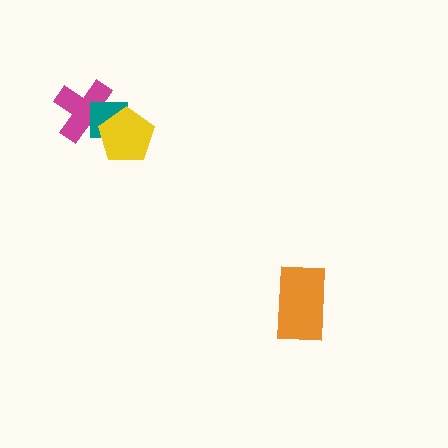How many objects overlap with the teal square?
2 objects overlap with the teal square.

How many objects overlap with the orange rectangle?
0 objects overlap with the orange rectangle.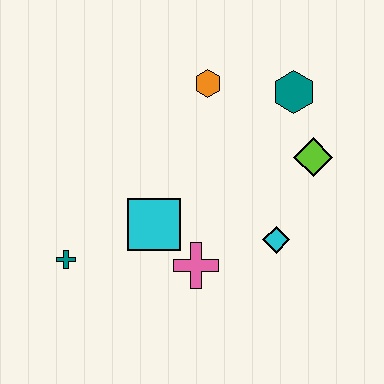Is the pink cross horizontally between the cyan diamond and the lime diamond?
No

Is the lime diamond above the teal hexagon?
No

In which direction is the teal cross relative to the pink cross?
The teal cross is to the left of the pink cross.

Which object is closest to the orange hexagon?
The teal hexagon is closest to the orange hexagon.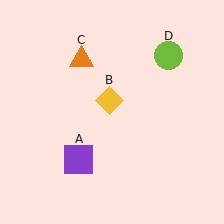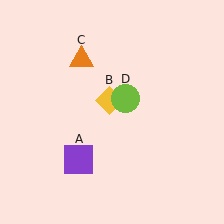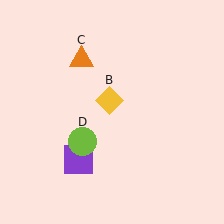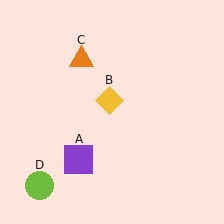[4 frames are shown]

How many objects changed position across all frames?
1 object changed position: lime circle (object D).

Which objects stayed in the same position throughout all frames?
Purple square (object A) and yellow diamond (object B) and orange triangle (object C) remained stationary.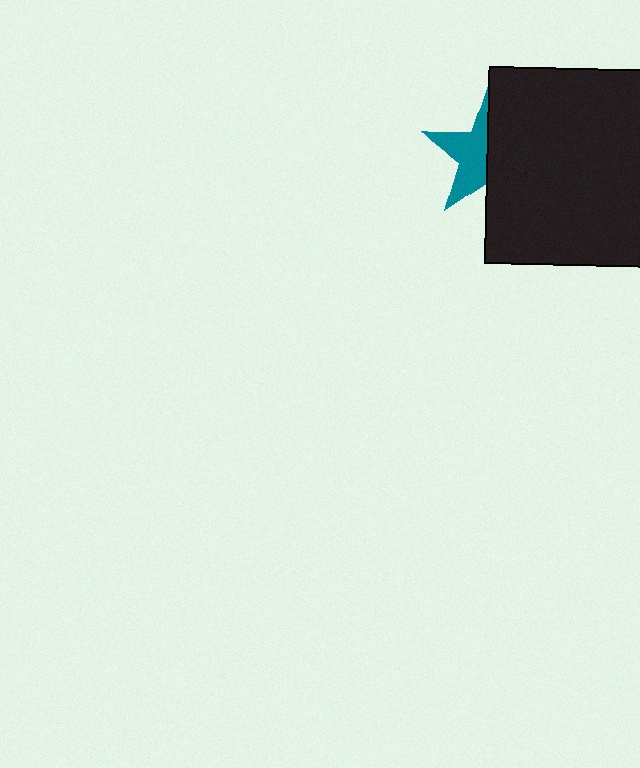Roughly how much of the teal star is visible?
About half of it is visible (roughly 50%).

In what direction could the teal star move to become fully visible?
The teal star could move left. That would shift it out from behind the black square entirely.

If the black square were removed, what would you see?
You would see the complete teal star.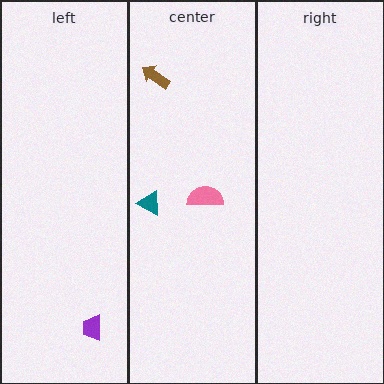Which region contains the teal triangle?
The center region.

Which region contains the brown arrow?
The center region.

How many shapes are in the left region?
1.